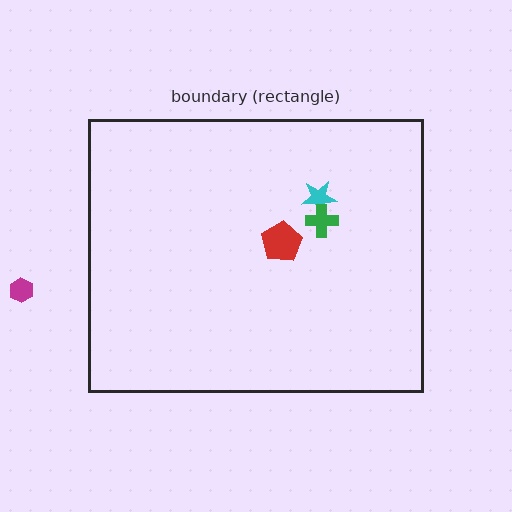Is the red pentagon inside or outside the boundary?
Inside.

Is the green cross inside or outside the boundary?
Inside.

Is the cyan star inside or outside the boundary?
Inside.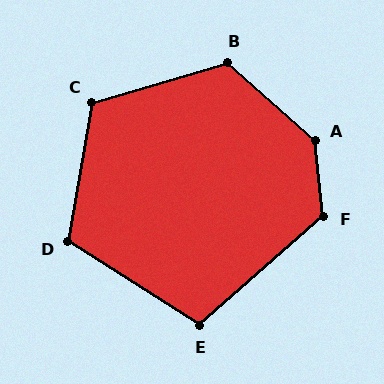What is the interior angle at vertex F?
Approximately 125 degrees (obtuse).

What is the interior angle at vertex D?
Approximately 112 degrees (obtuse).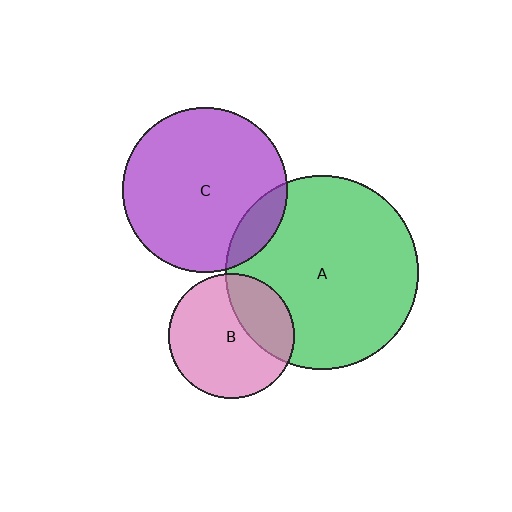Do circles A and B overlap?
Yes.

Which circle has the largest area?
Circle A (green).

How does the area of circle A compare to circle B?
Approximately 2.4 times.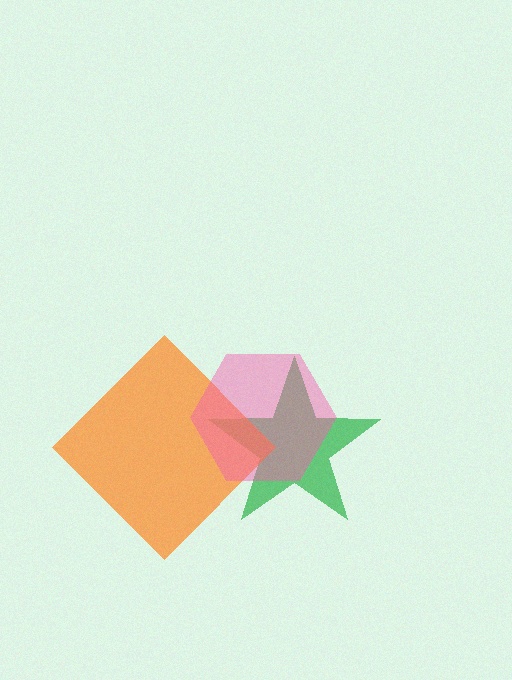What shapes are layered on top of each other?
The layered shapes are: a green star, an orange diamond, a pink hexagon.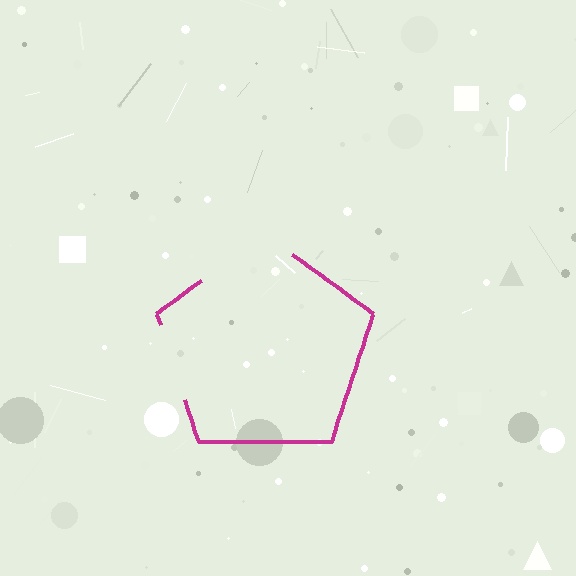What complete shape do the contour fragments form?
The contour fragments form a pentagon.